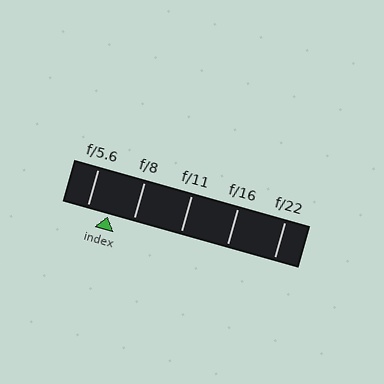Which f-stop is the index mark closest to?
The index mark is closest to f/5.6.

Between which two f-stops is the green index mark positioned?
The index mark is between f/5.6 and f/8.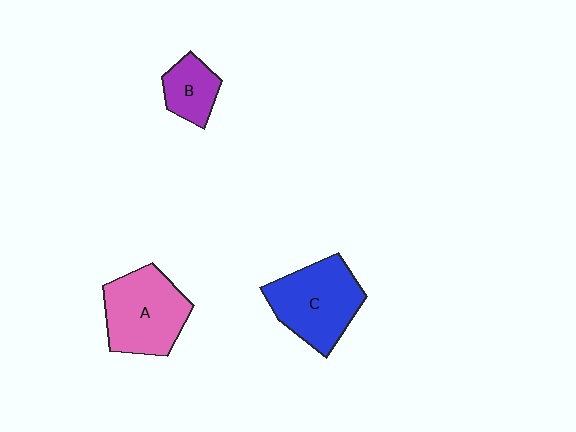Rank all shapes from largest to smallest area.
From largest to smallest: C (blue), A (pink), B (purple).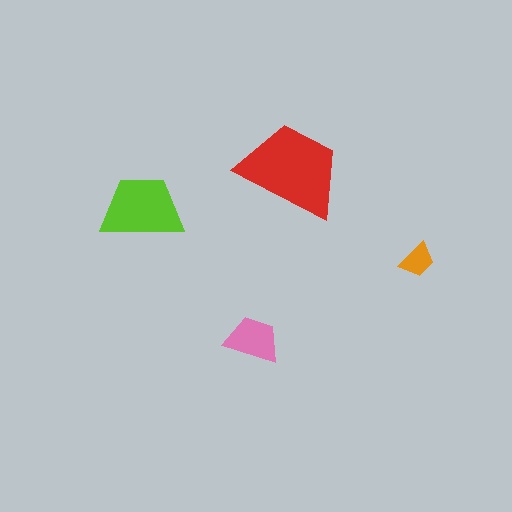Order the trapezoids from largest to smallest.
the red one, the lime one, the pink one, the orange one.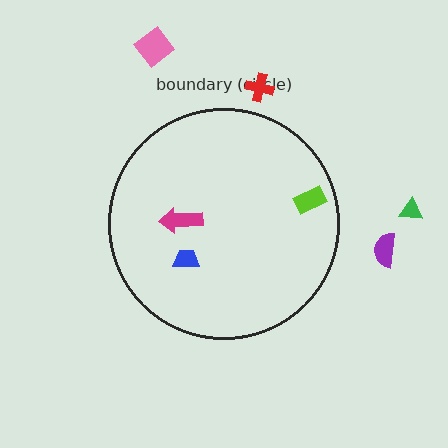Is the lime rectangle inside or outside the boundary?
Inside.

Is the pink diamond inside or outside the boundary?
Outside.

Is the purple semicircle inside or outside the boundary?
Outside.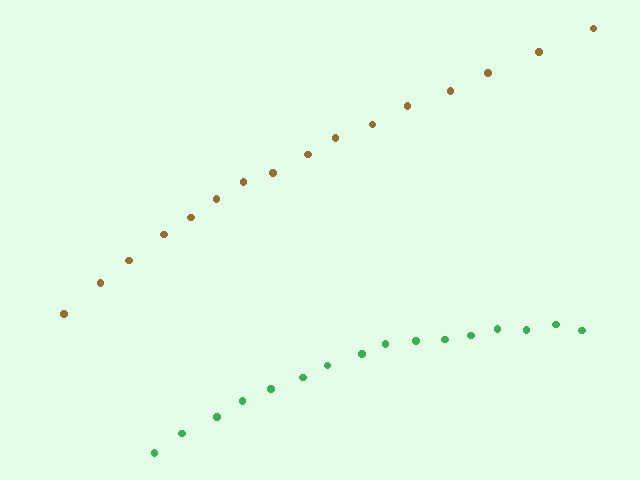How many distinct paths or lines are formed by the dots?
There are 2 distinct paths.